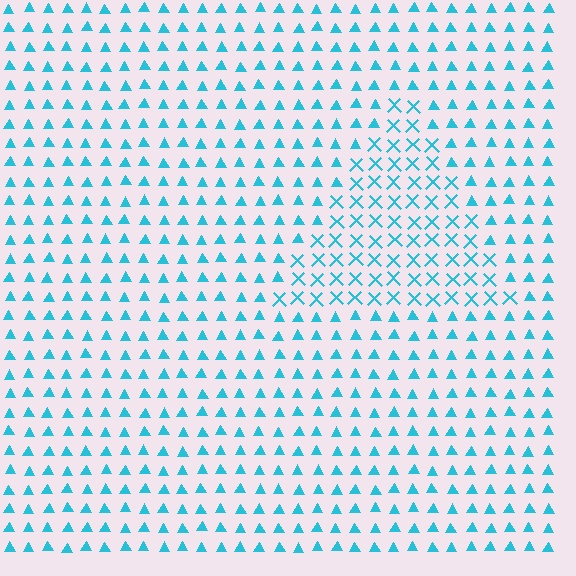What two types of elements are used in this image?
The image uses X marks inside the triangle region and triangles outside it.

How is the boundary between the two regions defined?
The boundary is defined by a change in element shape: X marks inside vs. triangles outside. All elements share the same color and spacing.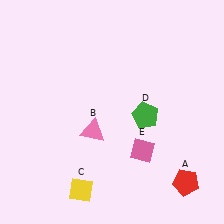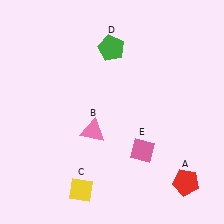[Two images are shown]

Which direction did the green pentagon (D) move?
The green pentagon (D) moved up.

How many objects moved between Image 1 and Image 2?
1 object moved between the two images.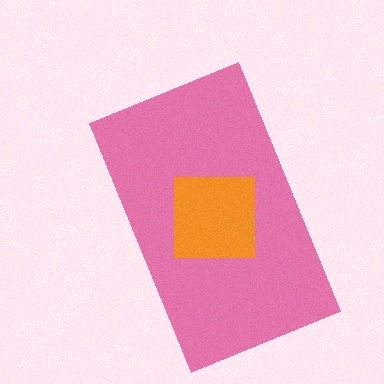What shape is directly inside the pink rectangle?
The orange square.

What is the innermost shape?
The orange square.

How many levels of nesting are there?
2.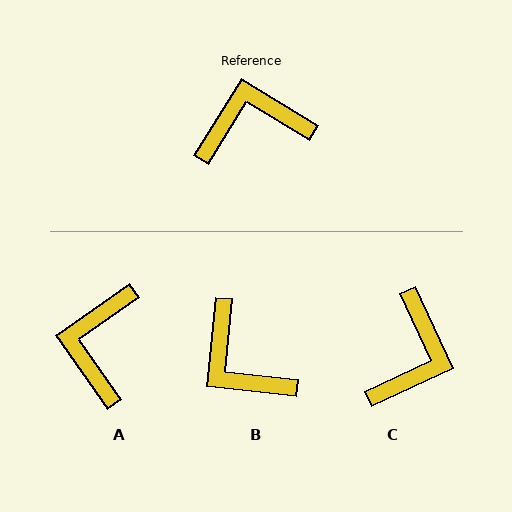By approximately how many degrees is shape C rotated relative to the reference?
Approximately 123 degrees clockwise.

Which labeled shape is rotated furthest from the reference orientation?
C, about 123 degrees away.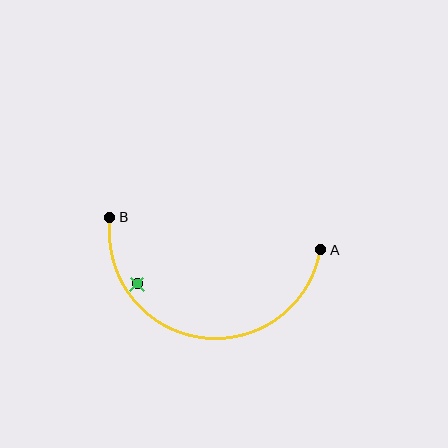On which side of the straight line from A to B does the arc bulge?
The arc bulges below the straight line connecting A and B.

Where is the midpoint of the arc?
The arc midpoint is the point on the curve farthest from the straight line joining A and B. It sits below that line.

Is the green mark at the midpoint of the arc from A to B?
No — the green mark does not lie on the arc at all. It sits slightly inside the curve.